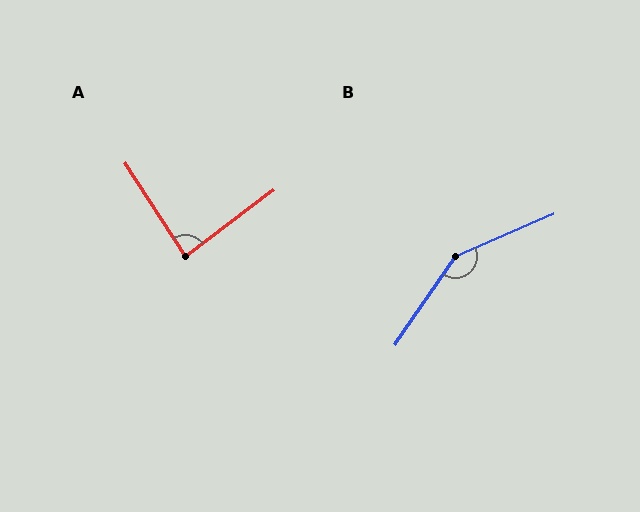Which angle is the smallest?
A, at approximately 86 degrees.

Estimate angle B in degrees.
Approximately 148 degrees.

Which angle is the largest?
B, at approximately 148 degrees.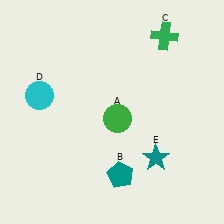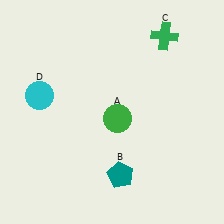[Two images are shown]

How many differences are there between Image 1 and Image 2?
There is 1 difference between the two images.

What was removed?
The teal star (E) was removed in Image 2.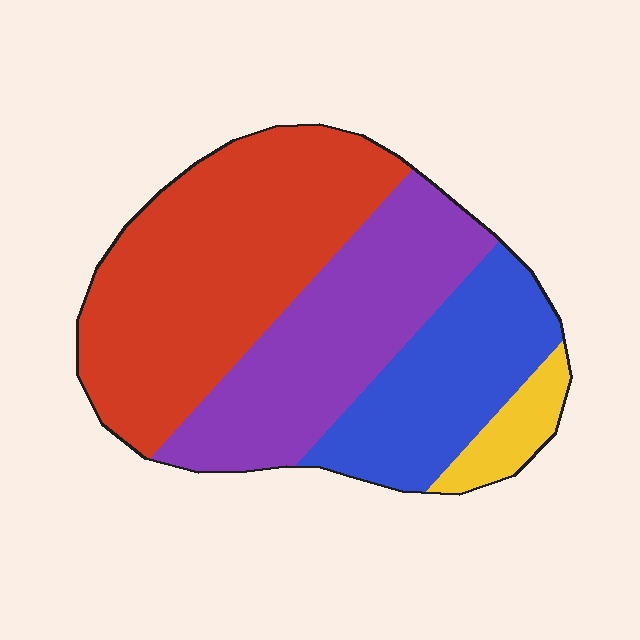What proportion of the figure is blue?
Blue covers about 20% of the figure.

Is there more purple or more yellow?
Purple.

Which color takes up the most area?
Red, at roughly 40%.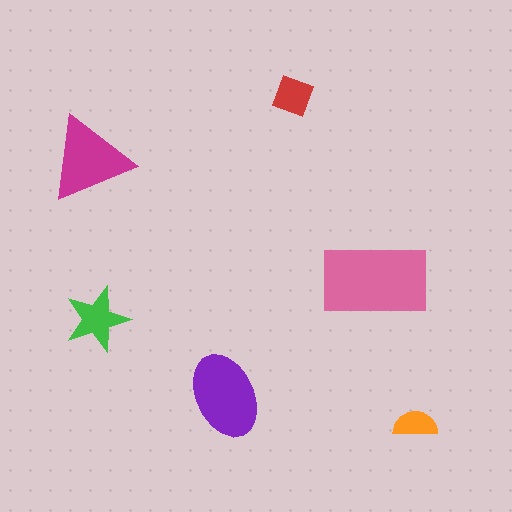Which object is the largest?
The pink rectangle.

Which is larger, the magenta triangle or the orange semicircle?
The magenta triangle.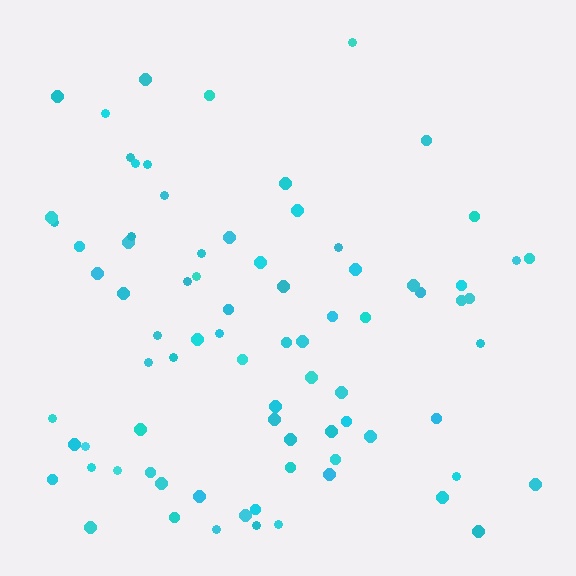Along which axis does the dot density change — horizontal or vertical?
Vertical.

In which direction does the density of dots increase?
From top to bottom, with the bottom side densest.